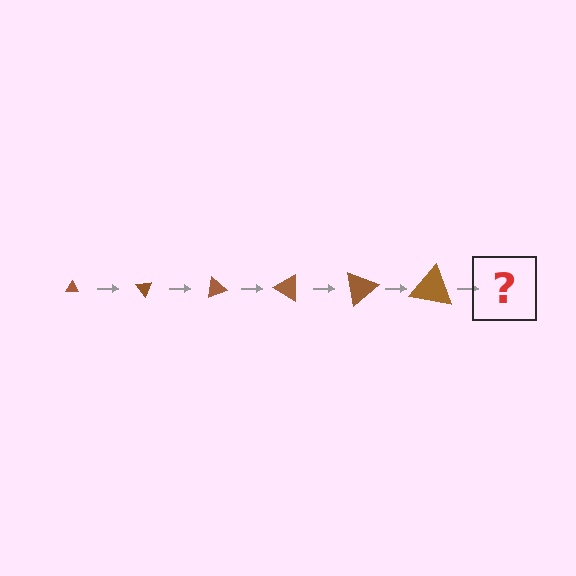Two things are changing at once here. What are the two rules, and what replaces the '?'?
The two rules are that the triangle grows larger each step and it rotates 50 degrees each step. The '?' should be a triangle, larger than the previous one and rotated 300 degrees from the start.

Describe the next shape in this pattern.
It should be a triangle, larger than the previous one and rotated 300 degrees from the start.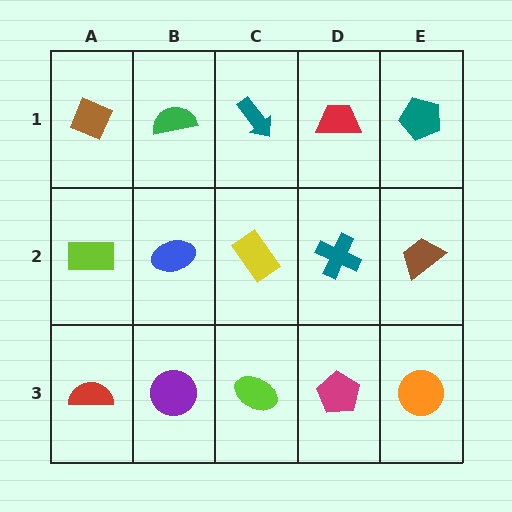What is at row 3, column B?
A purple circle.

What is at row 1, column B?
A green semicircle.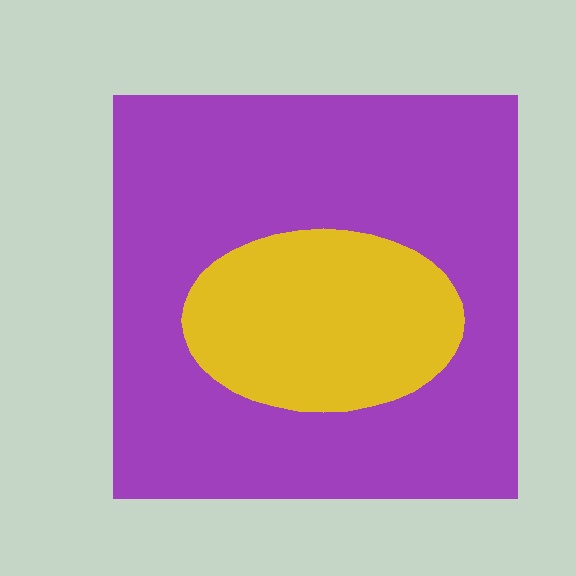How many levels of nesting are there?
2.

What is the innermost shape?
The yellow ellipse.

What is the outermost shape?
The purple square.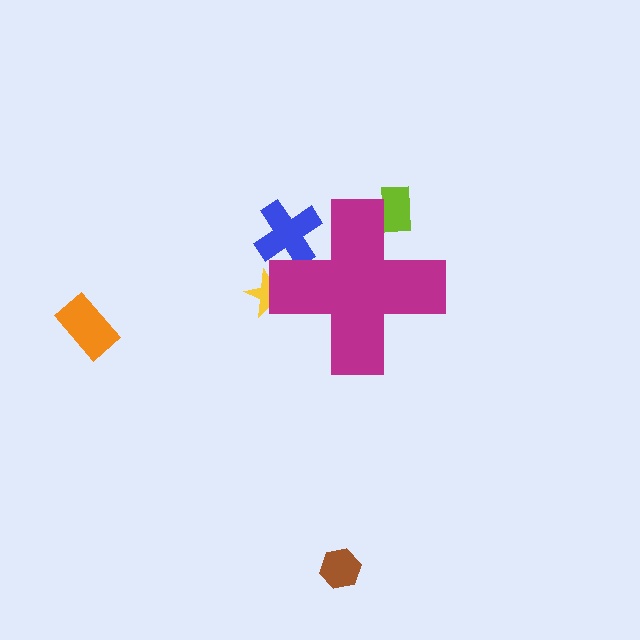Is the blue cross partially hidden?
Yes, the blue cross is partially hidden behind the magenta cross.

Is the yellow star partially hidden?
Yes, the yellow star is partially hidden behind the magenta cross.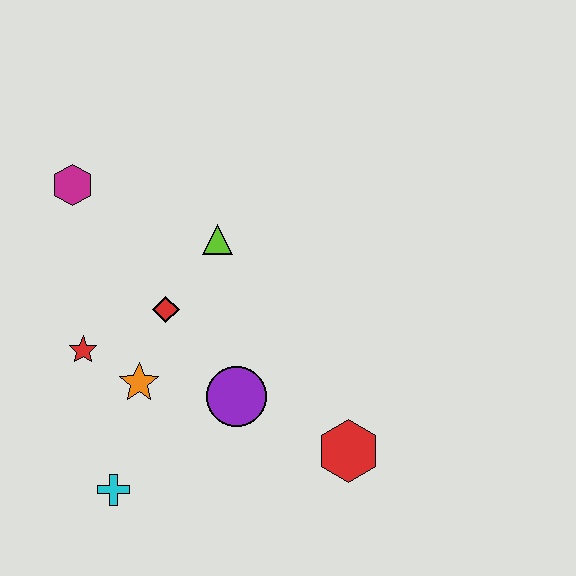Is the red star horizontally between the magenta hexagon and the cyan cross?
Yes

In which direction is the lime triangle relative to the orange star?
The lime triangle is above the orange star.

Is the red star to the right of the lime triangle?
No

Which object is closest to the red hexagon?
The purple circle is closest to the red hexagon.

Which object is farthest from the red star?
The red hexagon is farthest from the red star.